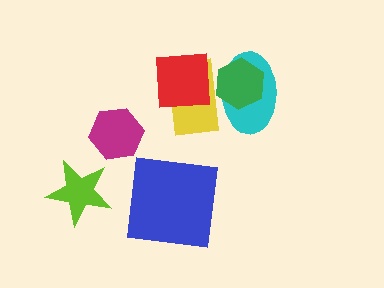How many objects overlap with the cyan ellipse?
2 objects overlap with the cyan ellipse.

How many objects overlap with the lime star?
0 objects overlap with the lime star.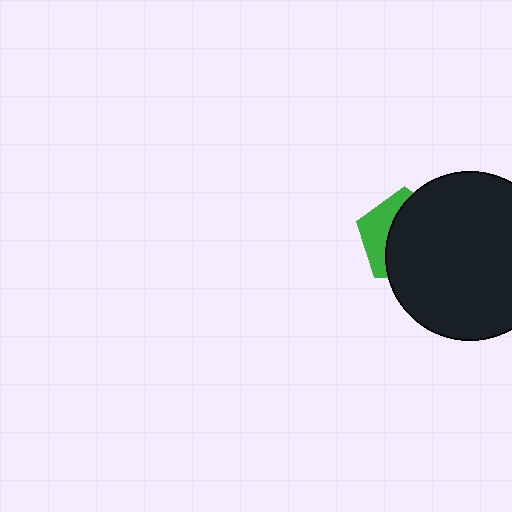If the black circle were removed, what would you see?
You would see the complete green pentagon.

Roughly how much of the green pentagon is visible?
A small part of it is visible (roughly 33%).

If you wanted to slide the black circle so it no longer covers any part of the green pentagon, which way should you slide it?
Slide it right — that is the most direct way to separate the two shapes.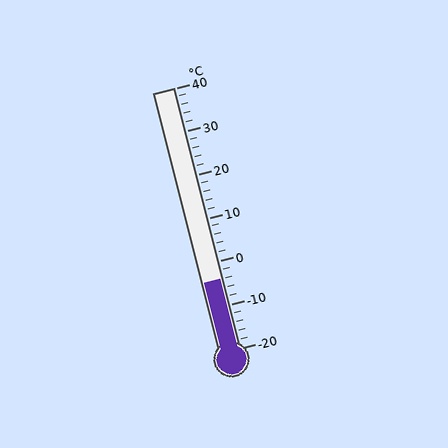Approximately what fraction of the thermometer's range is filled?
The thermometer is filled to approximately 25% of its range.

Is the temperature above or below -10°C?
The temperature is above -10°C.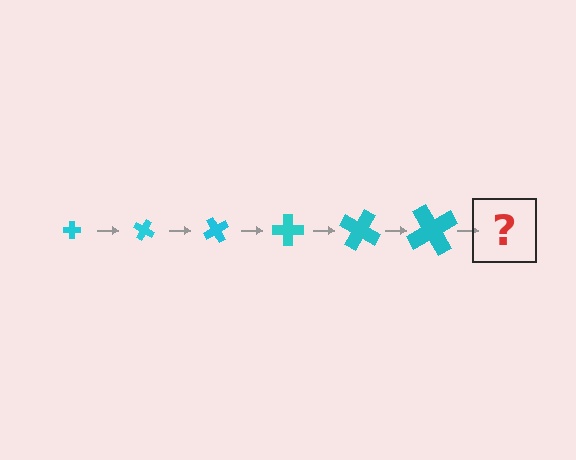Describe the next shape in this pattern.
It should be a cross, larger than the previous one and rotated 180 degrees from the start.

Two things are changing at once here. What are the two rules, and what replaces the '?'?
The two rules are that the cross grows larger each step and it rotates 30 degrees each step. The '?' should be a cross, larger than the previous one and rotated 180 degrees from the start.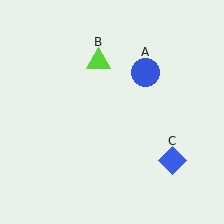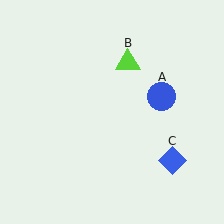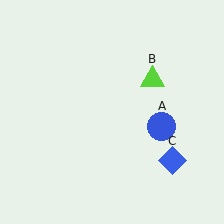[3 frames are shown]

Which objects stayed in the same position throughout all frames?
Blue diamond (object C) remained stationary.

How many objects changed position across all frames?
2 objects changed position: blue circle (object A), lime triangle (object B).